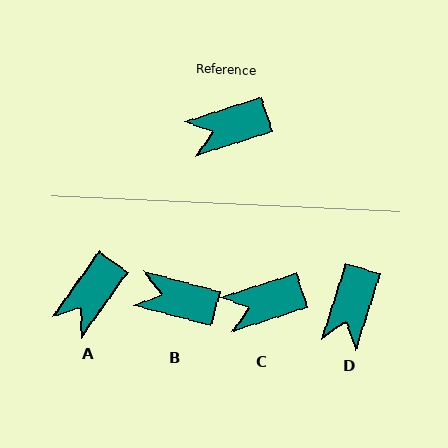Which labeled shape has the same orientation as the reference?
C.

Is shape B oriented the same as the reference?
No, it is off by about 33 degrees.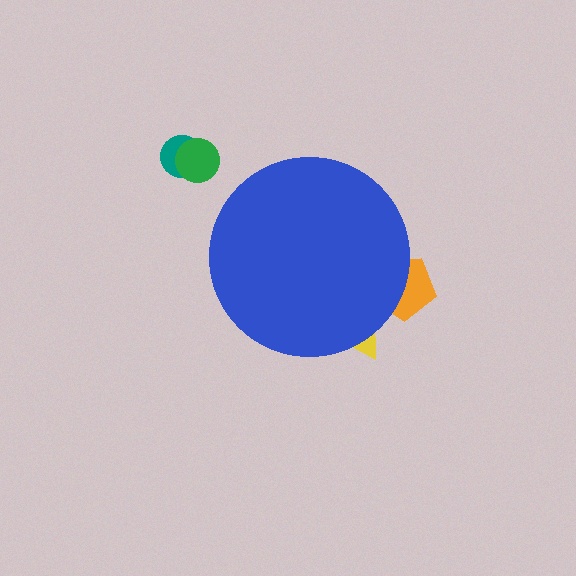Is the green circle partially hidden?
No, the green circle is fully visible.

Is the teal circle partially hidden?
No, the teal circle is fully visible.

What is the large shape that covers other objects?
A blue circle.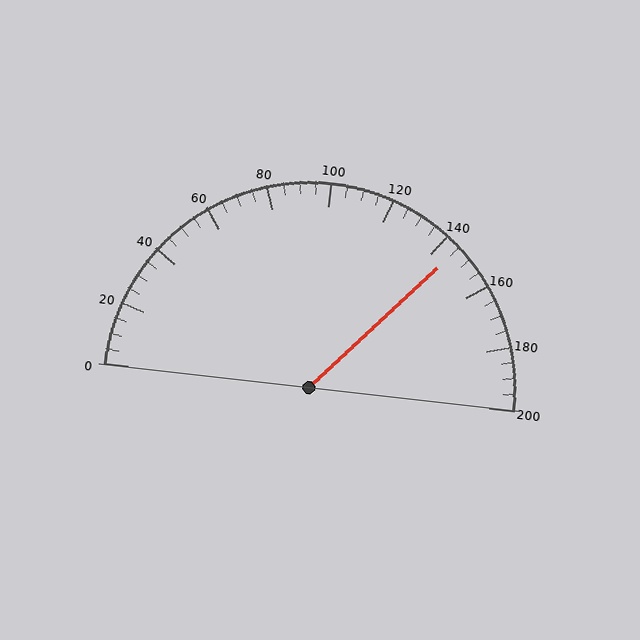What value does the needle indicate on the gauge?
The needle indicates approximately 145.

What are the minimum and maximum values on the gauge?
The gauge ranges from 0 to 200.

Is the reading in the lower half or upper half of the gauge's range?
The reading is in the upper half of the range (0 to 200).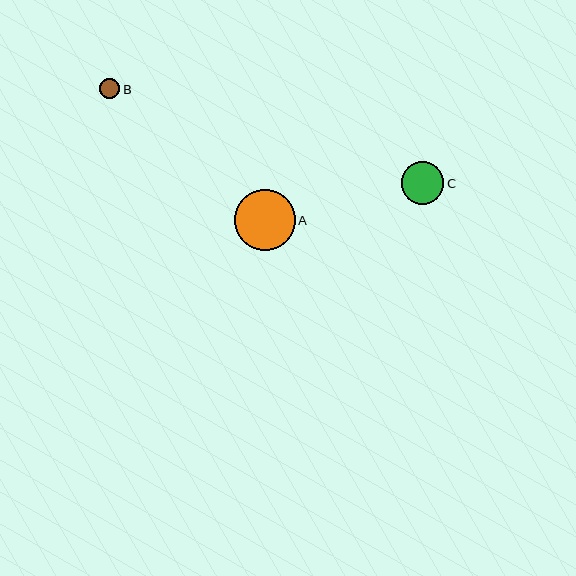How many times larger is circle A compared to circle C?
Circle A is approximately 1.4 times the size of circle C.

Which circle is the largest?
Circle A is the largest with a size of approximately 61 pixels.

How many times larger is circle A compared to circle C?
Circle A is approximately 1.4 times the size of circle C.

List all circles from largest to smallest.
From largest to smallest: A, C, B.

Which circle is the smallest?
Circle B is the smallest with a size of approximately 20 pixels.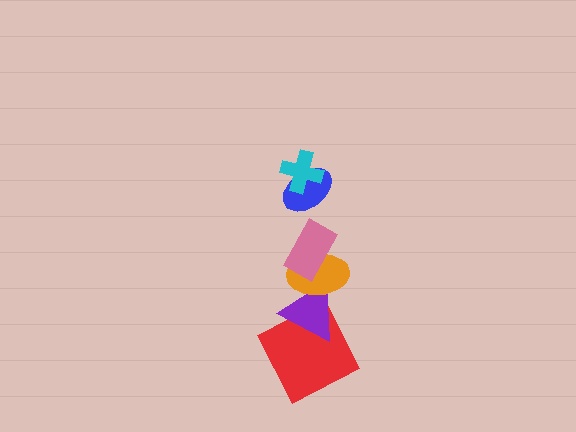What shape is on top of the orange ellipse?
The pink rectangle is on top of the orange ellipse.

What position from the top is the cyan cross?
The cyan cross is 1st from the top.